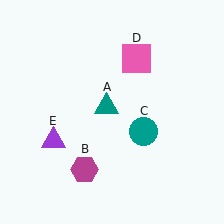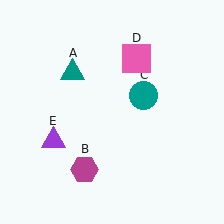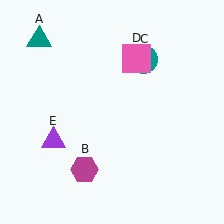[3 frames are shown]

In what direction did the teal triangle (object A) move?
The teal triangle (object A) moved up and to the left.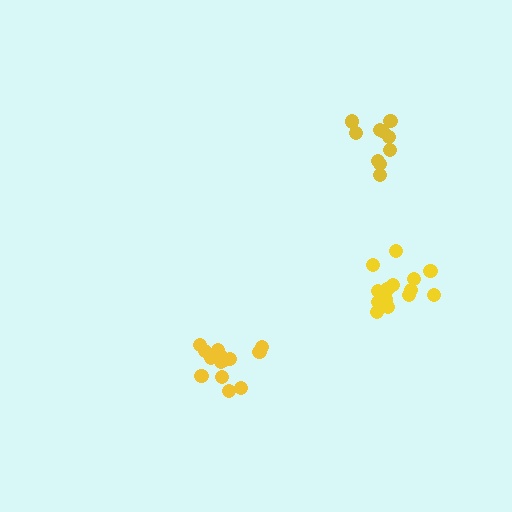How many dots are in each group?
Group 1: 15 dots, Group 2: 10 dots, Group 3: 14 dots (39 total).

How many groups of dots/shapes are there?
There are 3 groups.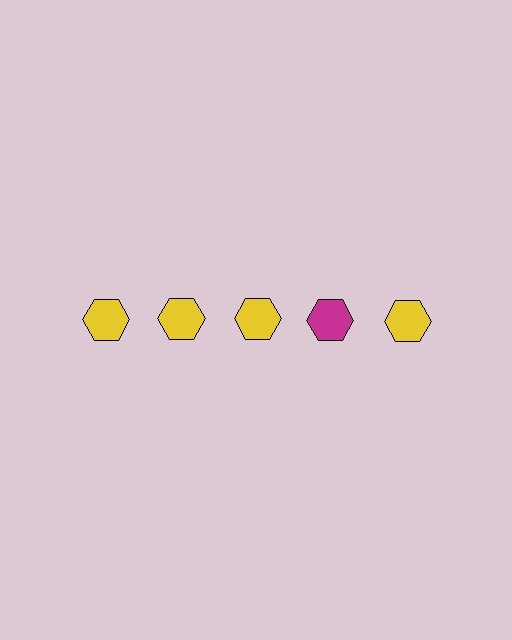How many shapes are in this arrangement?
There are 5 shapes arranged in a grid pattern.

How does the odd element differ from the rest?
It has a different color: magenta instead of yellow.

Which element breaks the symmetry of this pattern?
The magenta hexagon in the top row, second from right column breaks the symmetry. All other shapes are yellow hexagons.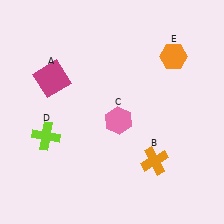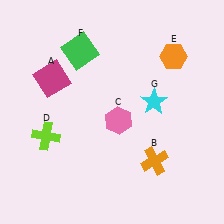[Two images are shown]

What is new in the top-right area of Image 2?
A cyan star (G) was added in the top-right area of Image 2.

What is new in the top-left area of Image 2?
A green square (F) was added in the top-left area of Image 2.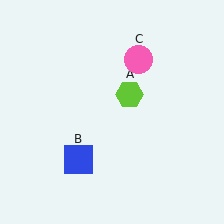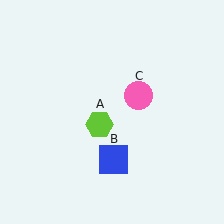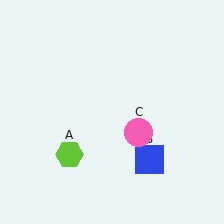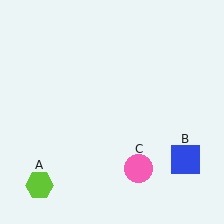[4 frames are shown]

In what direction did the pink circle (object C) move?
The pink circle (object C) moved down.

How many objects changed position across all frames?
3 objects changed position: lime hexagon (object A), blue square (object B), pink circle (object C).